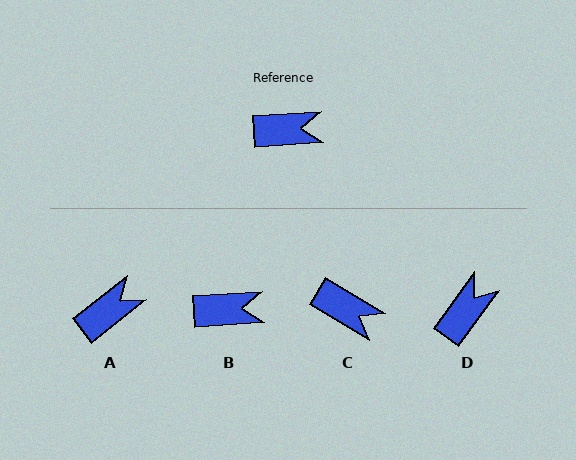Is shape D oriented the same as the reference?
No, it is off by about 50 degrees.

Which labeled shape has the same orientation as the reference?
B.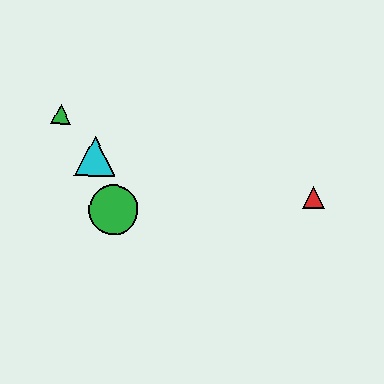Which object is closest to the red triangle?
The green circle is closest to the red triangle.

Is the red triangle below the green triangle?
Yes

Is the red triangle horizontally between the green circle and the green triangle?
No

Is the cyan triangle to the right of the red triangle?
No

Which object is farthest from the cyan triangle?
The red triangle is farthest from the cyan triangle.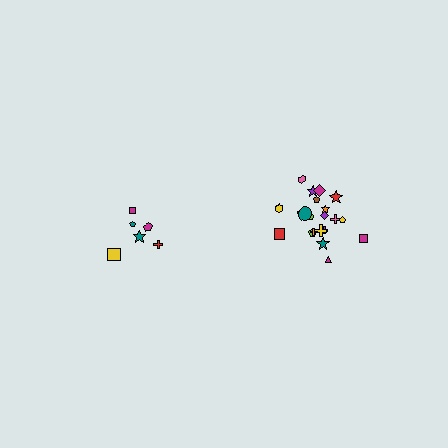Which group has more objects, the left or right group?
The right group.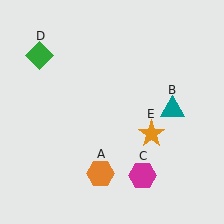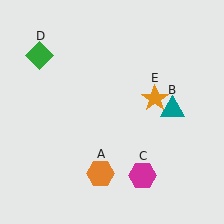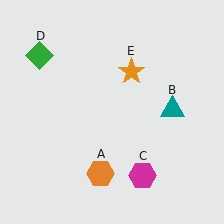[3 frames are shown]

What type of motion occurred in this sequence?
The orange star (object E) rotated counterclockwise around the center of the scene.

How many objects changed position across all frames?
1 object changed position: orange star (object E).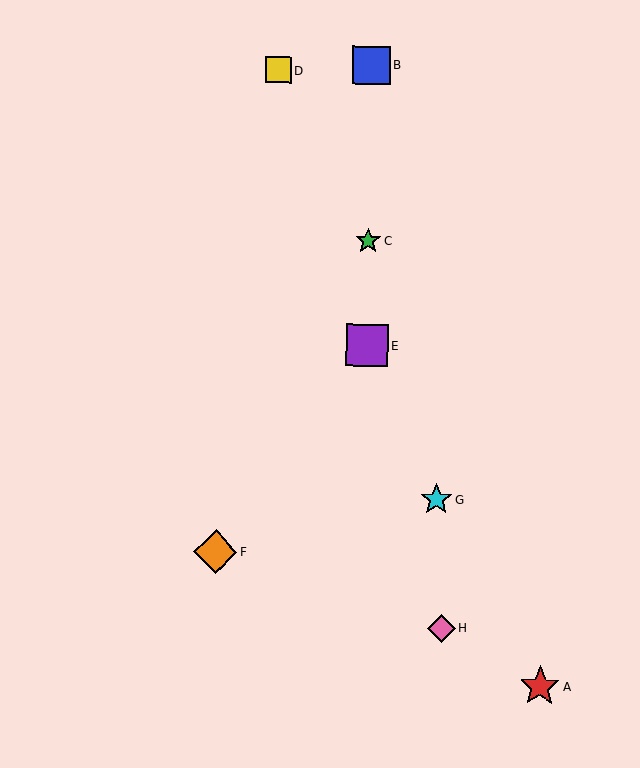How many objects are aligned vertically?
3 objects (B, C, E) are aligned vertically.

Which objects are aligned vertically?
Objects B, C, E are aligned vertically.